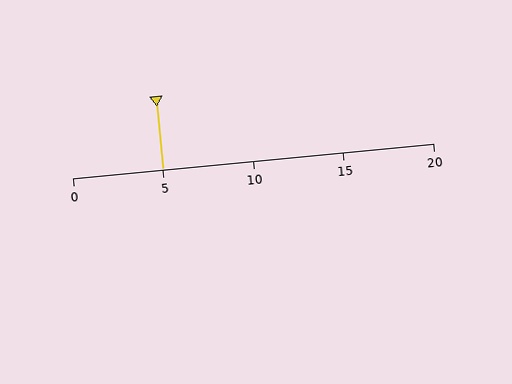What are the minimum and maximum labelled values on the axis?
The axis runs from 0 to 20.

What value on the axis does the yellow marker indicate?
The marker indicates approximately 5.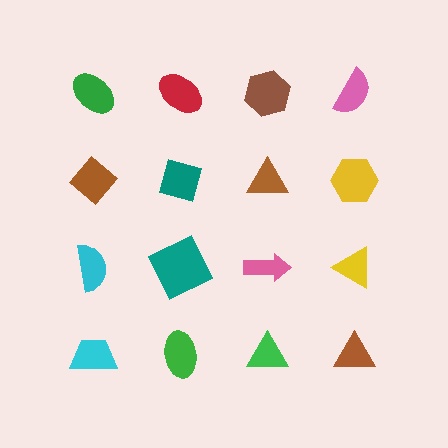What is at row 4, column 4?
A brown triangle.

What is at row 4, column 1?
A cyan trapezoid.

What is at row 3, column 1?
A cyan semicircle.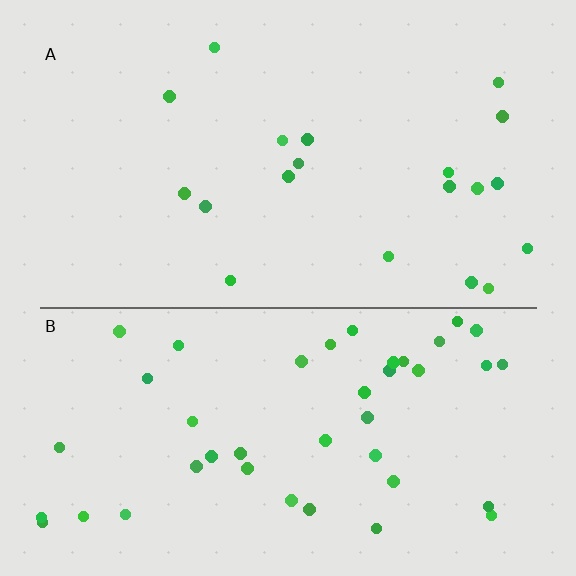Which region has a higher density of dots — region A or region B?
B (the bottom).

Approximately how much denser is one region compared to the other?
Approximately 2.2× — region B over region A.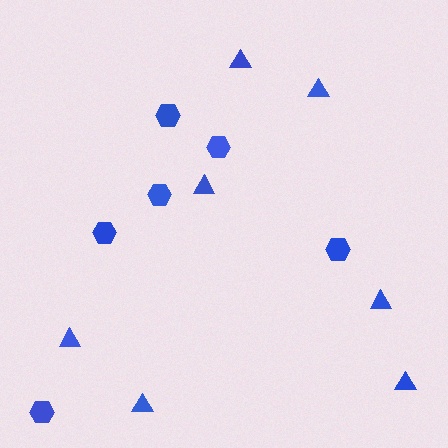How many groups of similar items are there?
There are 2 groups: one group of triangles (7) and one group of hexagons (6).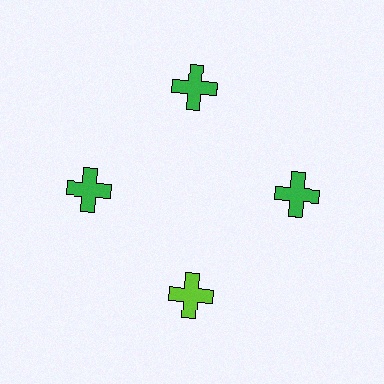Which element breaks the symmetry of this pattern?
The lime cross at roughly the 6 o'clock position breaks the symmetry. All other shapes are green crosses.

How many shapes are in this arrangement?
There are 4 shapes arranged in a ring pattern.